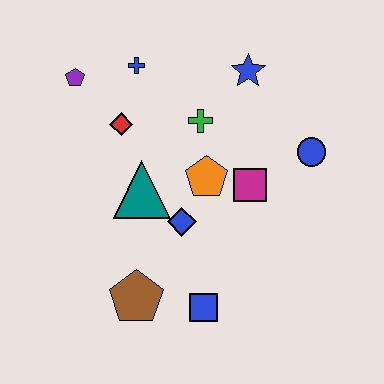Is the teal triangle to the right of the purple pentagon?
Yes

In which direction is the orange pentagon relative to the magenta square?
The orange pentagon is to the left of the magenta square.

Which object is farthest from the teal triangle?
The blue circle is farthest from the teal triangle.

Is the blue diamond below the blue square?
No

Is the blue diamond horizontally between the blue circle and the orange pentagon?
No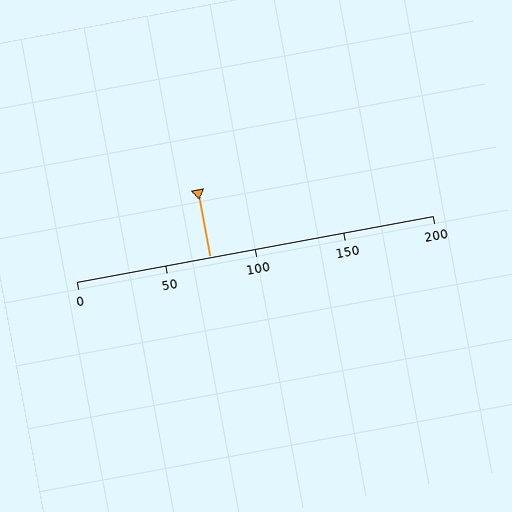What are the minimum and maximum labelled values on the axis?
The axis runs from 0 to 200.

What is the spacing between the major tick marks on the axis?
The major ticks are spaced 50 apart.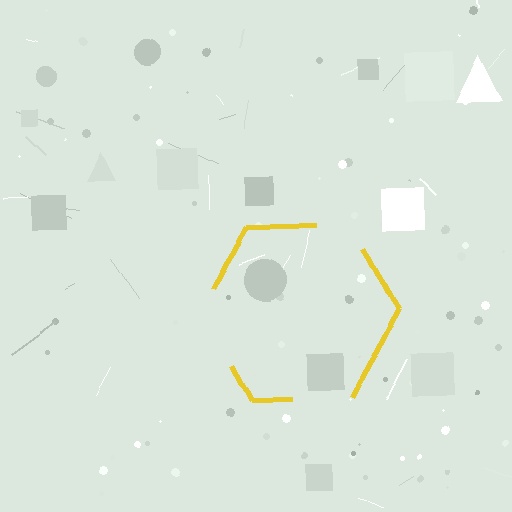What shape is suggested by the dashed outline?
The dashed outline suggests a hexagon.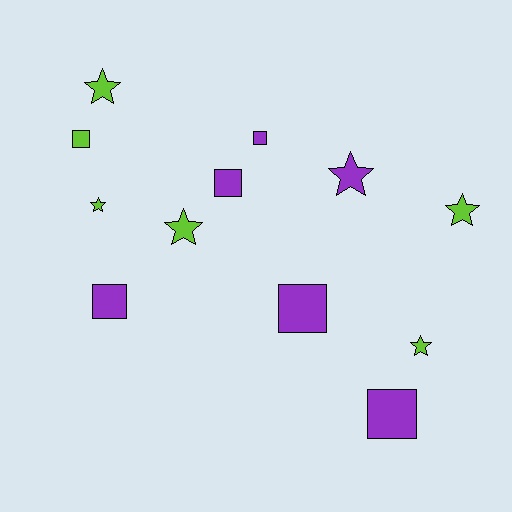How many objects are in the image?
There are 12 objects.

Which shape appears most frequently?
Star, with 6 objects.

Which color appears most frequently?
Purple, with 6 objects.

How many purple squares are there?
There are 5 purple squares.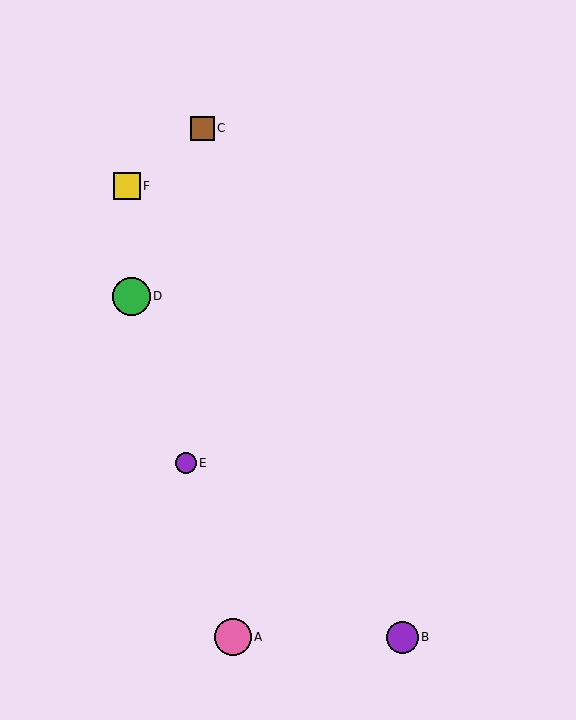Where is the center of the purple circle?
The center of the purple circle is at (186, 463).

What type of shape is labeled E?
Shape E is a purple circle.